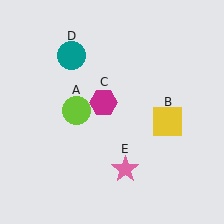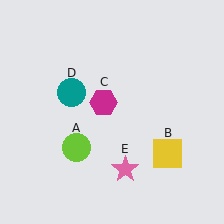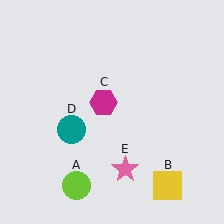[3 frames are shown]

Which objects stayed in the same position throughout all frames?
Magenta hexagon (object C) and pink star (object E) remained stationary.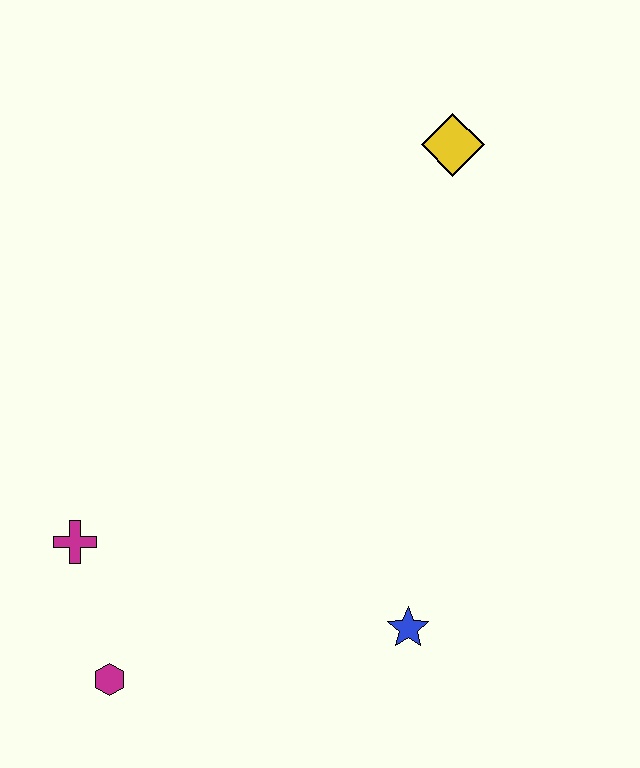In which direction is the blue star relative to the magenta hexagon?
The blue star is to the right of the magenta hexagon.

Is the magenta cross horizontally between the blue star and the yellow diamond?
No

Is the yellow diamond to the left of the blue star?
No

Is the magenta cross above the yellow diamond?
No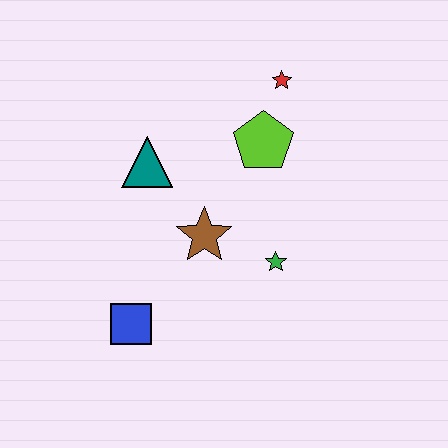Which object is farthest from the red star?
The blue square is farthest from the red star.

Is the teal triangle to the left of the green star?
Yes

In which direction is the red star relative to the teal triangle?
The red star is to the right of the teal triangle.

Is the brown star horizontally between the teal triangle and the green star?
Yes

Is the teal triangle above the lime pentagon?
No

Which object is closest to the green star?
The brown star is closest to the green star.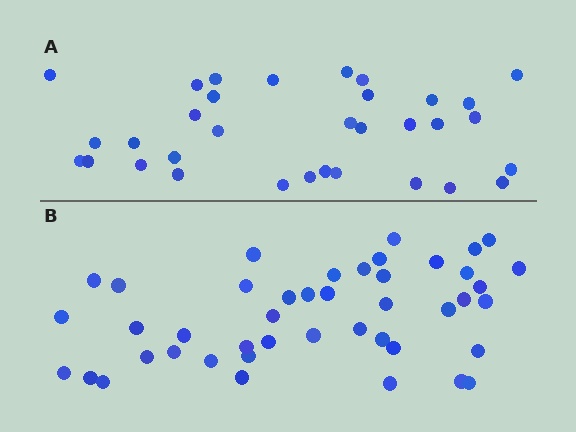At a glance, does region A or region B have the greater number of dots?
Region B (the bottom region) has more dots.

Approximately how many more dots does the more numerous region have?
Region B has roughly 12 or so more dots than region A.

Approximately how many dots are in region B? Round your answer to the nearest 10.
About 40 dots. (The exact count is 44, which rounds to 40.)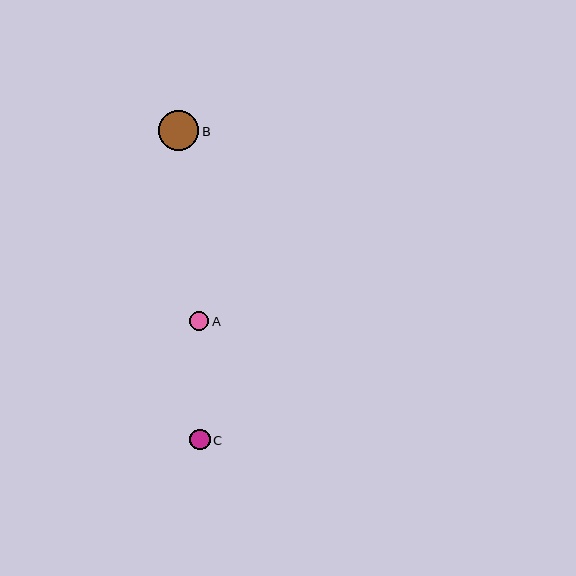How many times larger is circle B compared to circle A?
Circle B is approximately 2.2 times the size of circle A.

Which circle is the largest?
Circle B is the largest with a size of approximately 40 pixels.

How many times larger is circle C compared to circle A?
Circle C is approximately 1.1 times the size of circle A.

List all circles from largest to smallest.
From largest to smallest: B, C, A.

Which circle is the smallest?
Circle A is the smallest with a size of approximately 19 pixels.